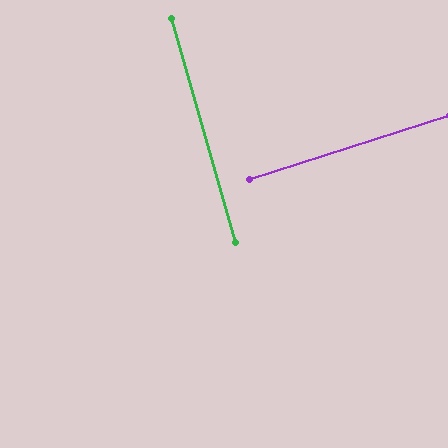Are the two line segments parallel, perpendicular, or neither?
Perpendicular — they meet at approximately 88°.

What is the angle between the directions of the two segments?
Approximately 88 degrees.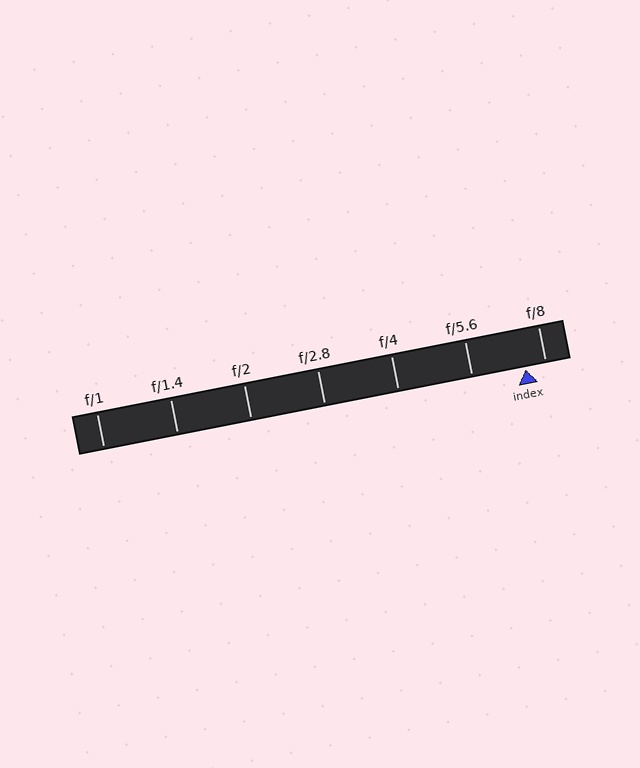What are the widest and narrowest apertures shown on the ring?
The widest aperture shown is f/1 and the narrowest is f/8.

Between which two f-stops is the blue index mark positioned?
The index mark is between f/5.6 and f/8.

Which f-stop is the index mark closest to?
The index mark is closest to f/8.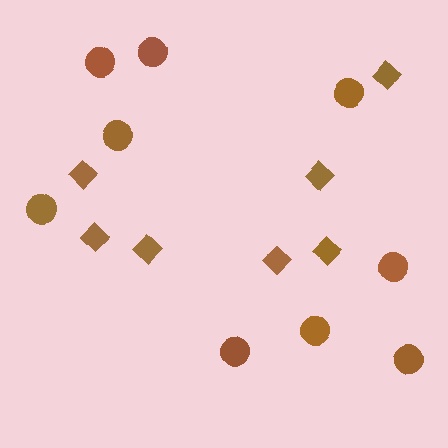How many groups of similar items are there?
There are 2 groups: one group of circles (9) and one group of diamonds (7).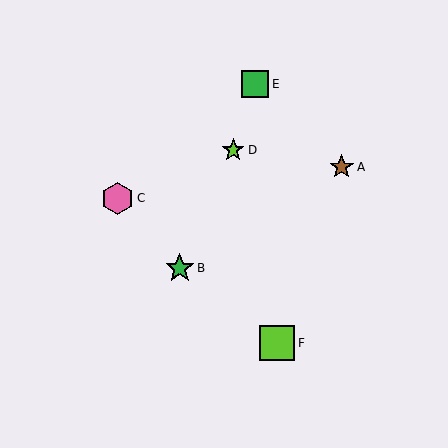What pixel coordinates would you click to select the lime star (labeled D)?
Click at (233, 150) to select the lime star D.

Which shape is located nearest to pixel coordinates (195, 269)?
The green star (labeled B) at (180, 268) is nearest to that location.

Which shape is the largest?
The lime square (labeled F) is the largest.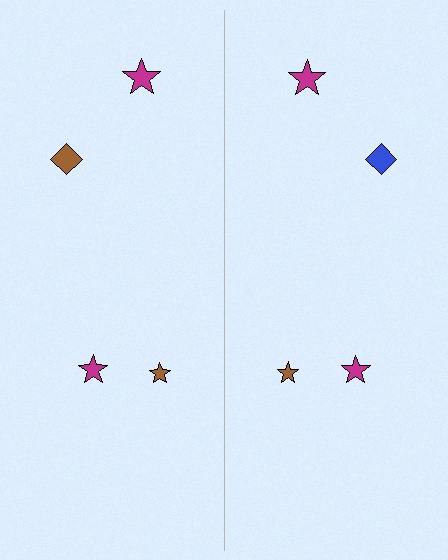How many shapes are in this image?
There are 8 shapes in this image.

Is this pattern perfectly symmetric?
No, the pattern is not perfectly symmetric. The blue diamond on the right side breaks the symmetry — its mirror counterpart is brown.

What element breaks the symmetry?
The blue diamond on the right side breaks the symmetry — its mirror counterpart is brown.